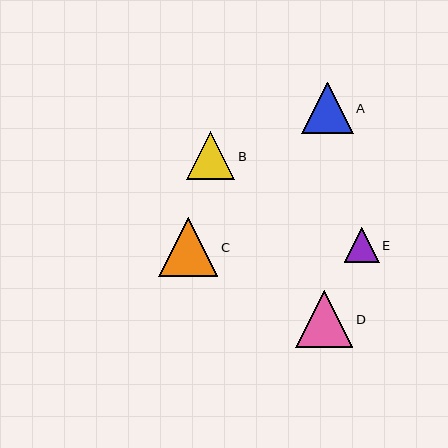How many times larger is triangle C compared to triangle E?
Triangle C is approximately 1.7 times the size of triangle E.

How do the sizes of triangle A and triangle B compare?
Triangle A and triangle B are approximately the same size.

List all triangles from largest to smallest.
From largest to smallest: C, D, A, B, E.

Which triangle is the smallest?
Triangle E is the smallest with a size of approximately 35 pixels.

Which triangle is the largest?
Triangle C is the largest with a size of approximately 60 pixels.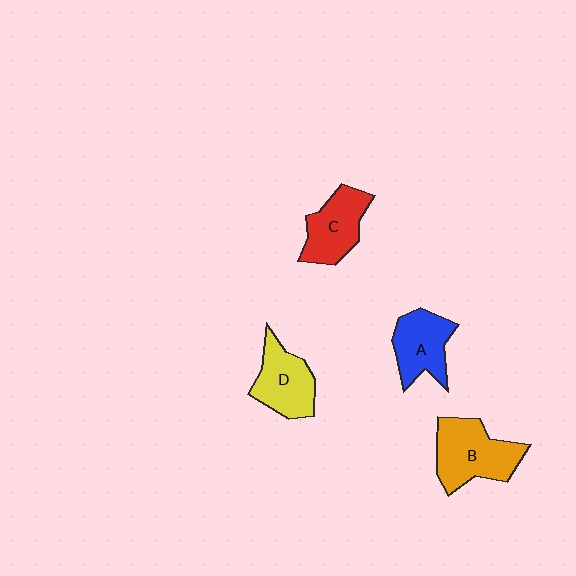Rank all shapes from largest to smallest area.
From largest to smallest: B (orange), D (yellow), C (red), A (blue).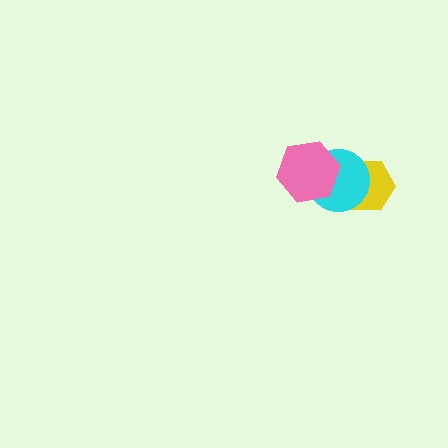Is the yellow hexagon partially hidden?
Yes, it is partially covered by another shape.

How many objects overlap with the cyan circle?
2 objects overlap with the cyan circle.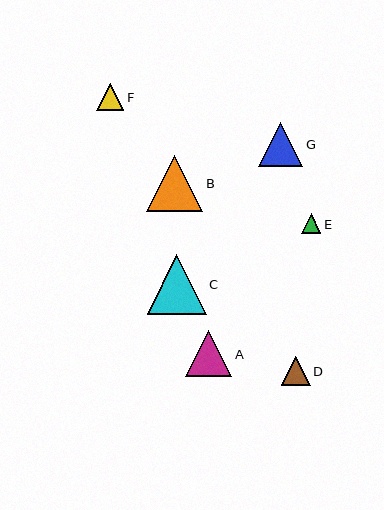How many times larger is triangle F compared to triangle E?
Triangle F is approximately 1.4 times the size of triangle E.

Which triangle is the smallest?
Triangle E is the smallest with a size of approximately 20 pixels.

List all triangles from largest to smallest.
From largest to smallest: C, B, A, G, D, F, E.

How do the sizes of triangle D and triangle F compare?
Triangle D and triangle F are approximately the same size.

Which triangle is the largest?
Triangle C is the largest with a size of approximately 59 pixels.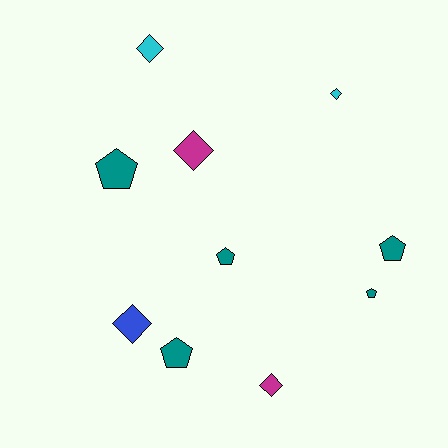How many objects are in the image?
There are 10 objects.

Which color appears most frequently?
Teal, with 5 objects.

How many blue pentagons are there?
There are no blue pentagons.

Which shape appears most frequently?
Pentagon, with 5 objects.